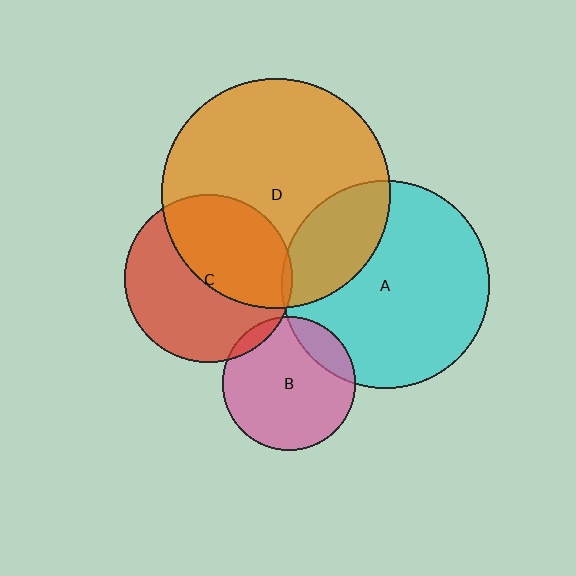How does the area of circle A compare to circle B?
Approximately 2.4 times.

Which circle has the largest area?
Circle D (orange).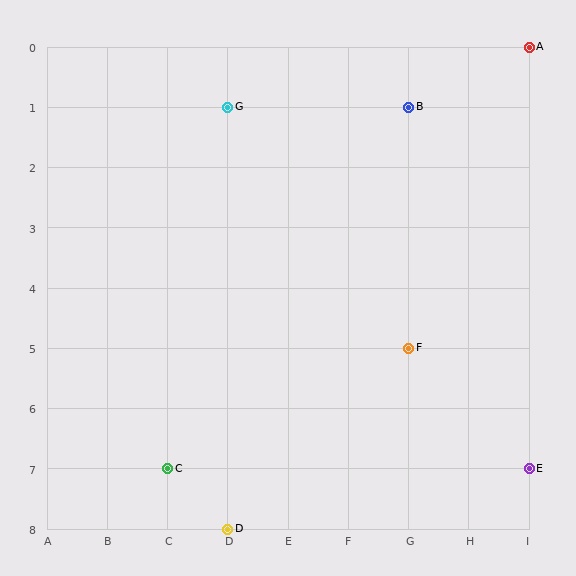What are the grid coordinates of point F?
Point F is at grid coordinates (G, 5).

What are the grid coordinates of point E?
Point E is at grid coordinates (I, 7).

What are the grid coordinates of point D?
Point D is at grid coordinates (D, 8).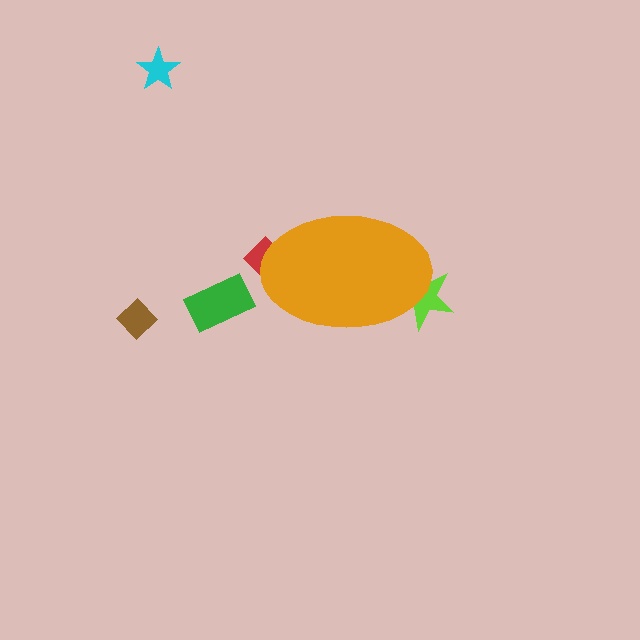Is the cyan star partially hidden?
No, the cyan star is fully visible.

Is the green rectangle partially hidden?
No, the green rectangle is fully visible.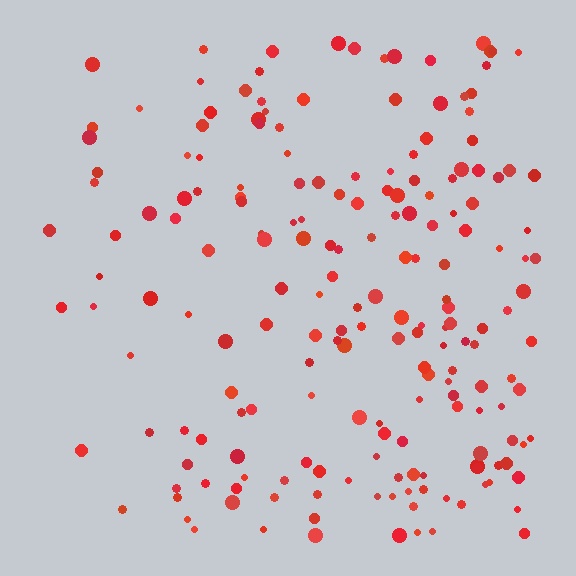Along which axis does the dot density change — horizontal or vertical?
Horizontal.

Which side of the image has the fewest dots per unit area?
The left.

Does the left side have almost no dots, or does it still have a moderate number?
Still a moderate number, just noticeably fewer than the right.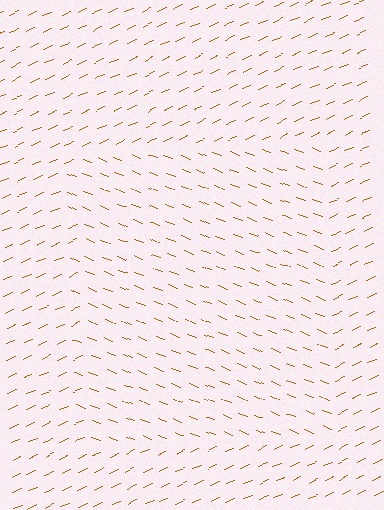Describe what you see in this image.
The image is filled with small brown line segments. A rectangle region in the image has lines oriented differently from the surrounding lines, creating a visible texture boundary.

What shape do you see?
I see a rectangle.